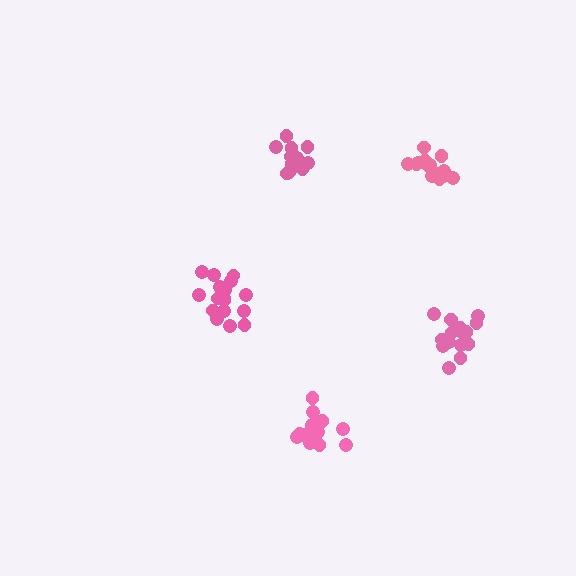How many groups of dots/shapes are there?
There are 5 groups.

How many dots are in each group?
Group 1: 18 dots, Group 2: 20 dots, Group 3: 16 dots, Group 4: 16 dots, Group 5: 15 dots (85 total).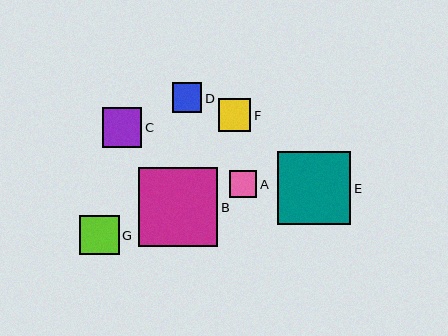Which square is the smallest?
Square A is the smallest with a size of approximately 27 pixels.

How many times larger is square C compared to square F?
Square C is approximately 1.2 times the size of square F.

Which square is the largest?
Square B is the largest with a size of approximately 79 pixels.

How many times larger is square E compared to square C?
Square E is approximately 1.9 times the size of square C.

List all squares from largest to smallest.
From largest to smallest: B, E, C, G, F, D, A.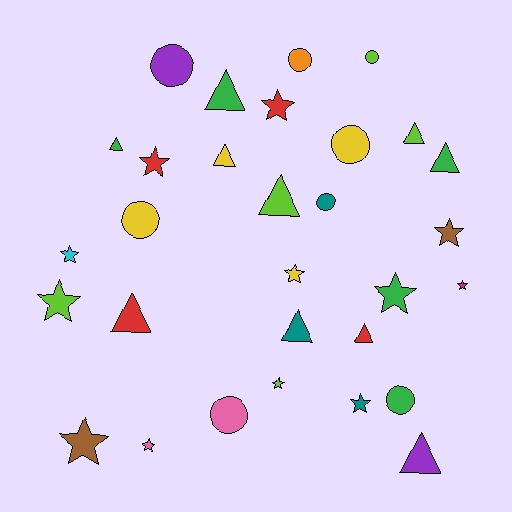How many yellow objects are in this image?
There are 4 yellow objects.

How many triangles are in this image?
There are 10 triangles.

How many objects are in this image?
There are 30 objects.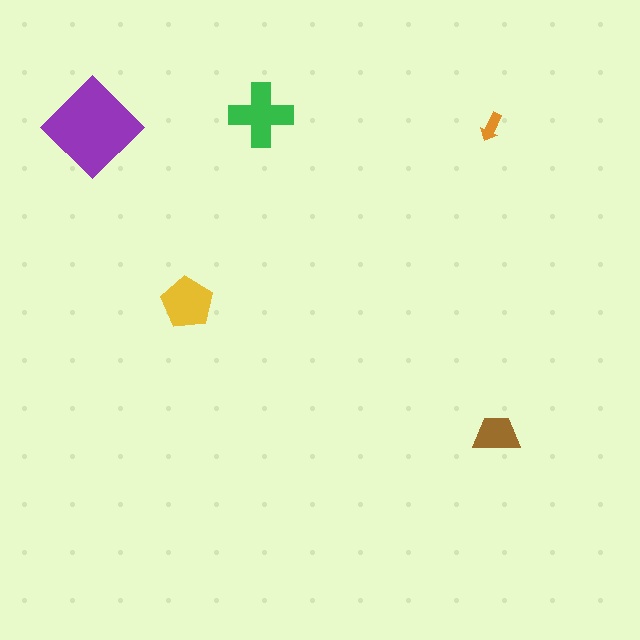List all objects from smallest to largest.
The orange arrow, the brown trapezoid, the yellow pentagon, the green cross, the purple diamond.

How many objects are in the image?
There are 5 objects in the image.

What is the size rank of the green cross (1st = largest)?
2nd.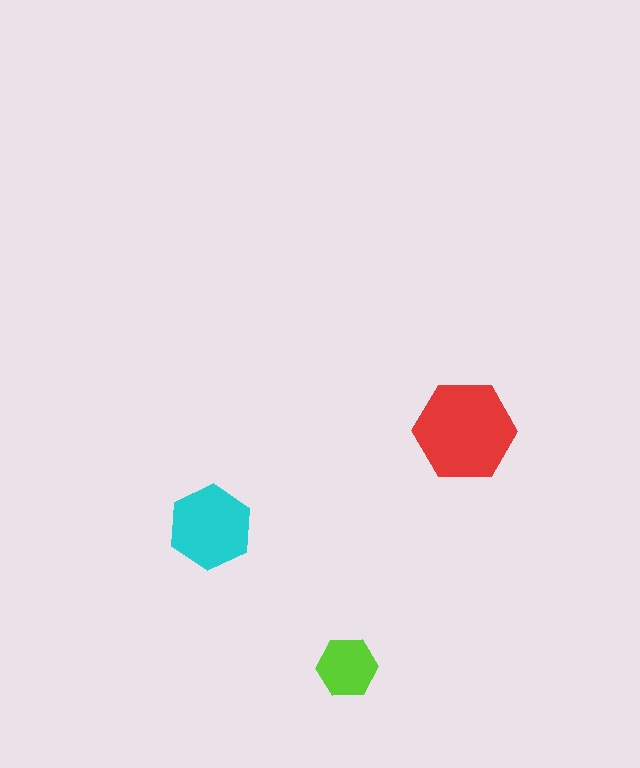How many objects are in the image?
There are 3 objects in the image.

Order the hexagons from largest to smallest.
the red one, the cyan one, the lime one.